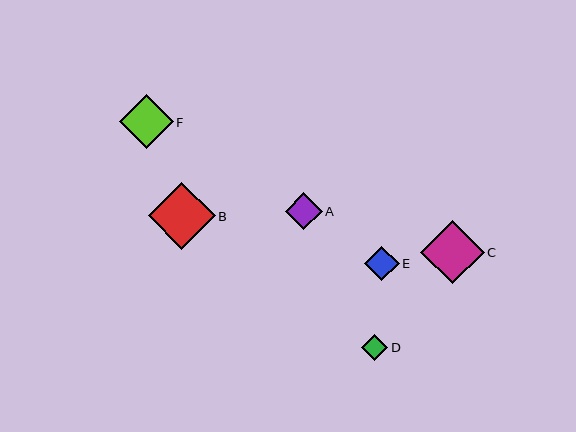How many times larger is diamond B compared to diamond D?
Diamond B is approximately 2.6 times the size of diamond D.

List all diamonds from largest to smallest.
From largest to smallest: B, C, F, A, E, D.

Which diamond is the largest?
Diamond B is the largest with a size of approximately 67 pixels.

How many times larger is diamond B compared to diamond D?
Diamond B is approximately 2.6 times the size of diamond D.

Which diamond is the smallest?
Diamond D is the smallest with a size of approximately 26 pixels.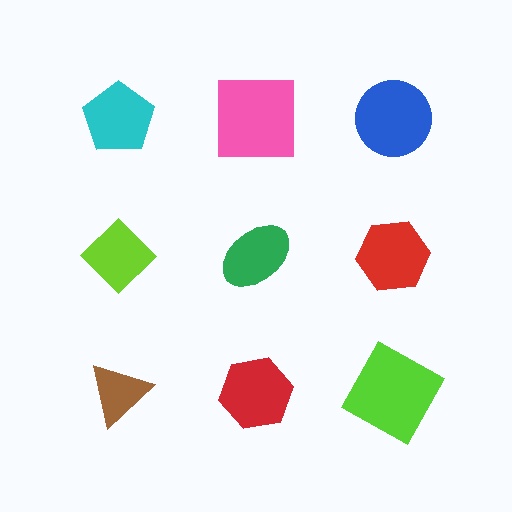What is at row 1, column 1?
A cyan pentagon.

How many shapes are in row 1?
3 shapes.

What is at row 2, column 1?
A lime diamond.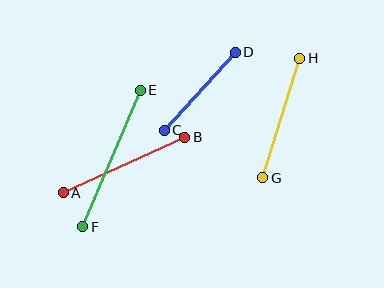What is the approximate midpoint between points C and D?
The midpoint is at approximately (200, 91) pixels.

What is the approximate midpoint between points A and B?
The midpoint is at approximately (124, 165) pixels.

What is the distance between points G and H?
The distance is approximately 125 pixels.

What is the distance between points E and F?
The distance is approximately 148 pixels.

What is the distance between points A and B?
The distance is approximately 133 pixels.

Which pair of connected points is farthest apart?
Points E and F are farthest apart.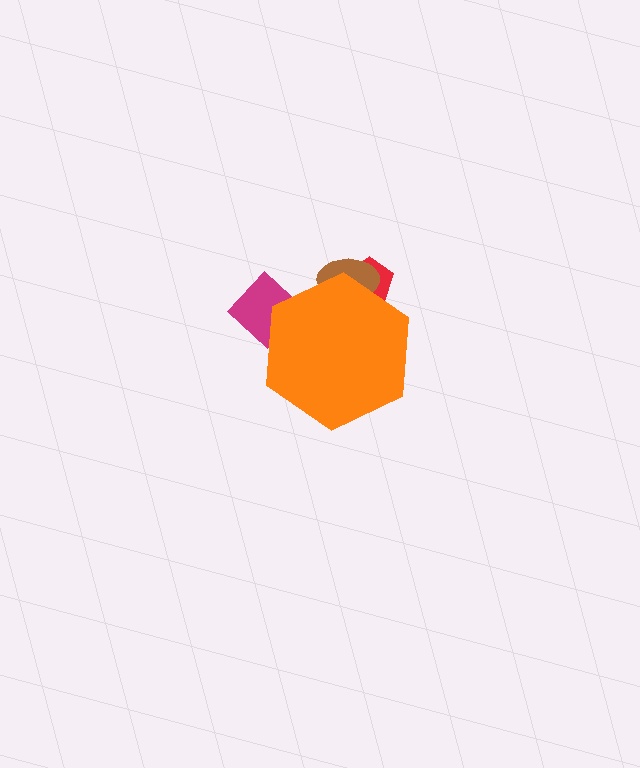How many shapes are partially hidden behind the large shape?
3 shapes are partially hidden.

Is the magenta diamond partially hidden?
Yes, the magenta diamond is partially hidden behind the orange hexagon.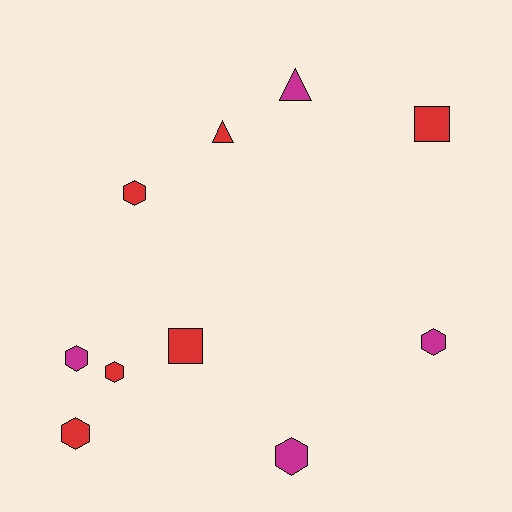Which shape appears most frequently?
Hexagon, with 6 objects.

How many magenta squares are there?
There are no magenta squares.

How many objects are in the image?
There are 10 objects.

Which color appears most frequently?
Red, with 6 objects.